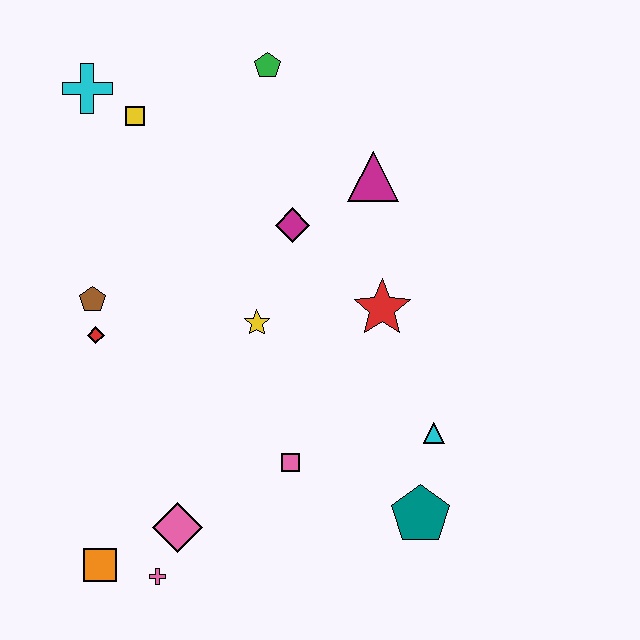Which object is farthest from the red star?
The orange square is farthest from the red star.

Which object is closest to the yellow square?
The cyan cross is closest to the yellow square.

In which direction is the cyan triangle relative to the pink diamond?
The cyan triangle is to the right of the pink diamond.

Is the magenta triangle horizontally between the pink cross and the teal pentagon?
Yes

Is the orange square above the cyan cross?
No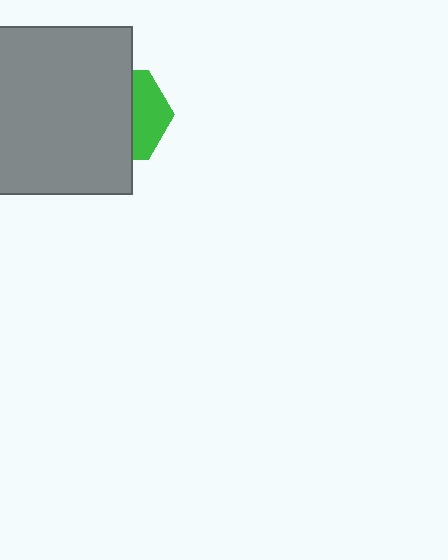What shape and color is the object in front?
The object in front is a gray rectangle.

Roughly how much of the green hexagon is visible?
A small part of it is visible (roughly 36%).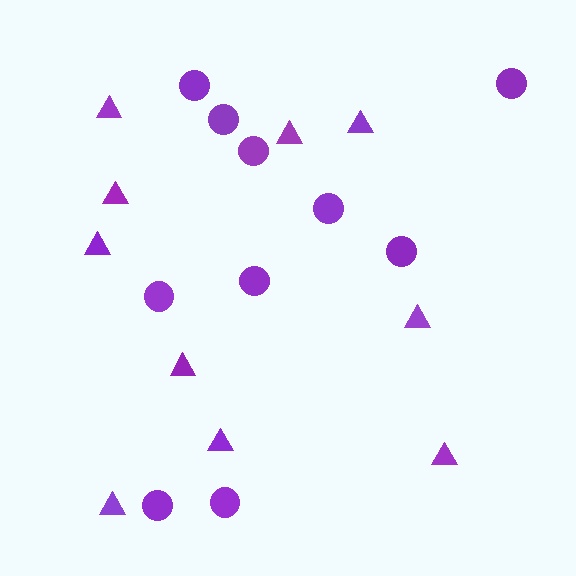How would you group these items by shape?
There are 2 groups: one group of triangles (10) and one group of circles (10).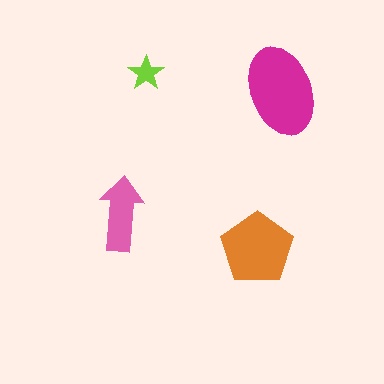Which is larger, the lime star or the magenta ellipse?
The magenta ellipse.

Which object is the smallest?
The lime star.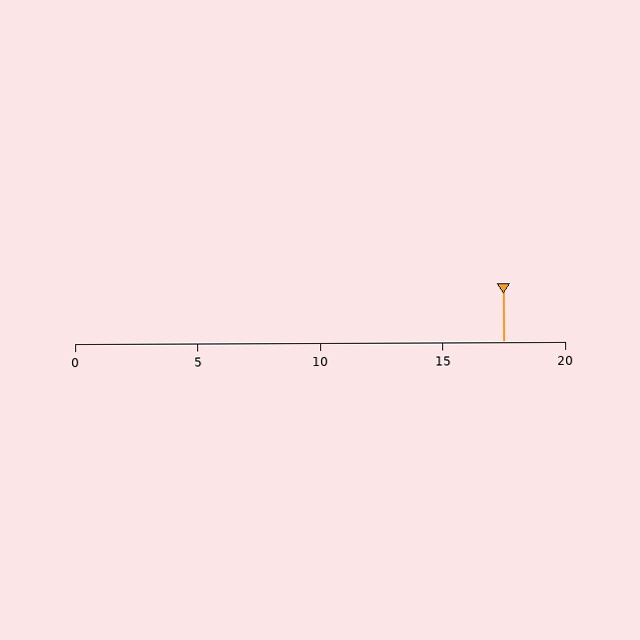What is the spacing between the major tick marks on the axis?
The major ticks are spaced 5 apart.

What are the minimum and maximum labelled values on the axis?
The axis runs from 0 to 20.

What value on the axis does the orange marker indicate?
The marker indicates approximately 17.5.